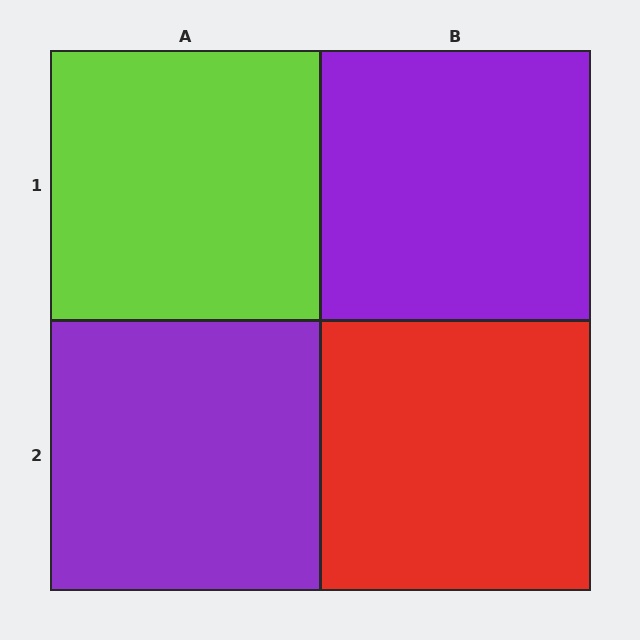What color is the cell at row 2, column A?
Purple.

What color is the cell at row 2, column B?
Red.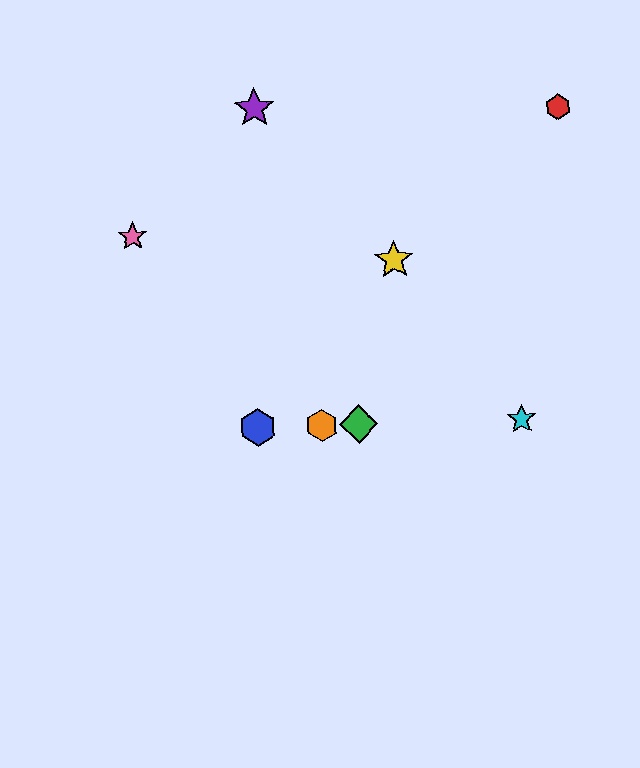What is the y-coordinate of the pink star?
The pink star is at y≈236.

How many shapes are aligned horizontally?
4 shapes (the blue hexagon, the green diamond, the orange hexagon, the cyan star) are aligned horizontally.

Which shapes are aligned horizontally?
The blue hexagon, the green diamond, the orange hexagon, the cyan star are aligned horizontally.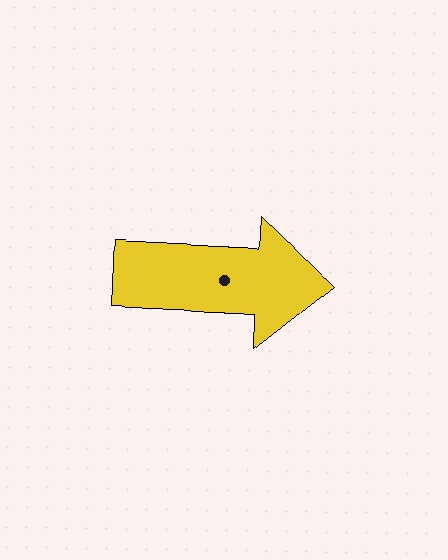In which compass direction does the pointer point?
East.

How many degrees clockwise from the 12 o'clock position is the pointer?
Approximately 93 degrees.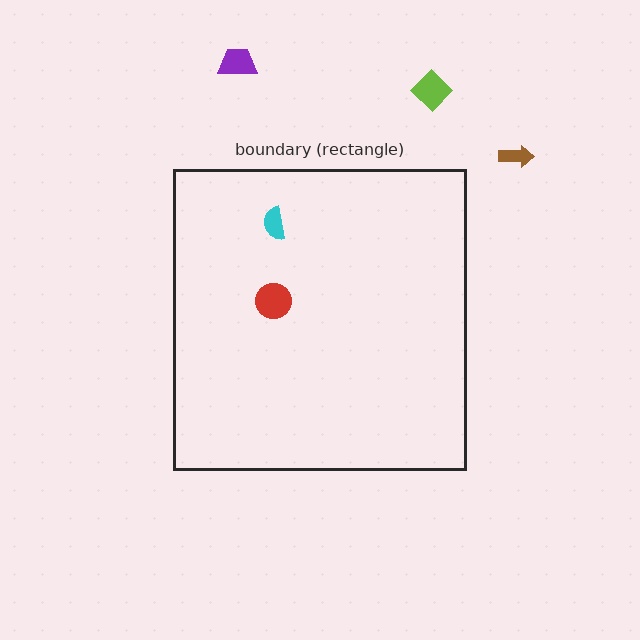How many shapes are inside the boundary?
2 inside, 3 outside.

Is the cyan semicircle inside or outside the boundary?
Inside.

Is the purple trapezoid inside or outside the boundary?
Outside.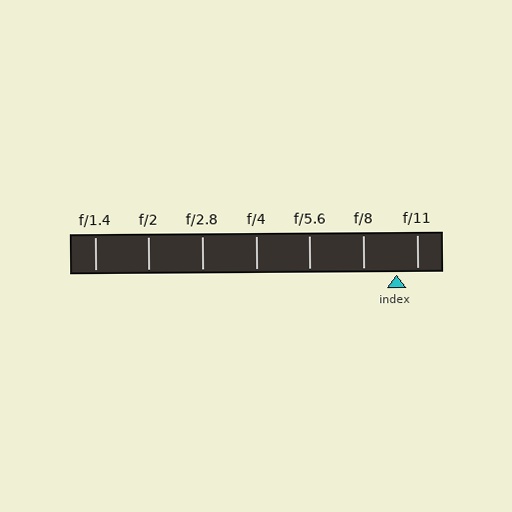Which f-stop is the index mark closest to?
The index mark is closest to f/11.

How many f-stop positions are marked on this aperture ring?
There are 7 f-stop positions marked.